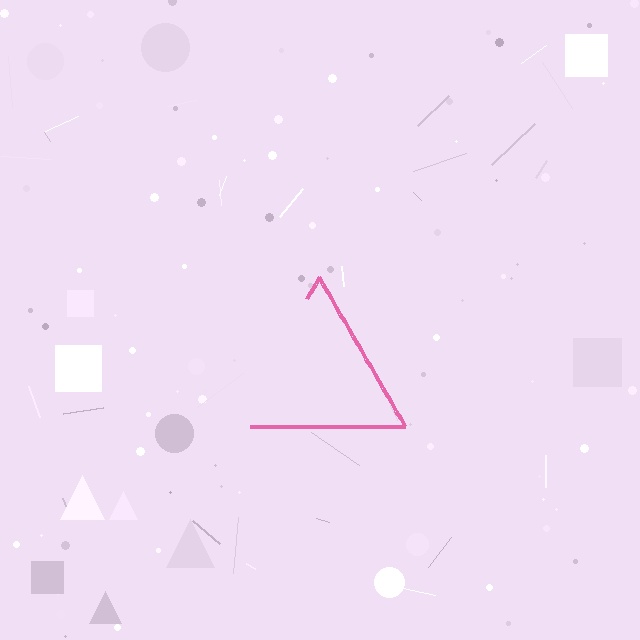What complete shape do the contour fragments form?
The contour fragments form a triangle.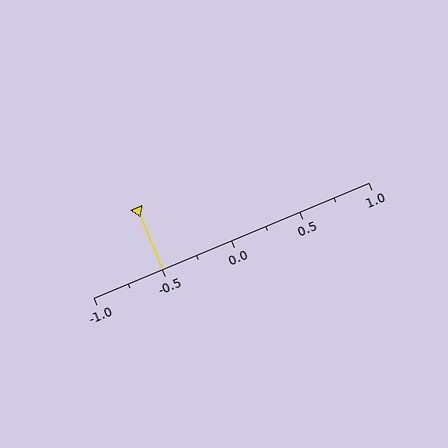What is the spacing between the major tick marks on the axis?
The major ticks are spaced 0.5 apart.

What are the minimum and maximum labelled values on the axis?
The axis runs from -1.0 to 1.0.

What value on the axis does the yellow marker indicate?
The marker indicates approximately -0.5.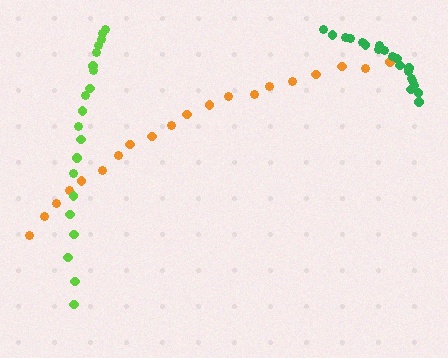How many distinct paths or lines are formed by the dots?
There are 3 distinct paths.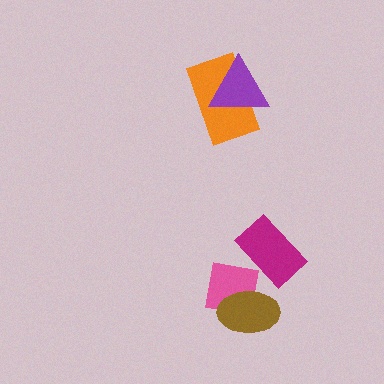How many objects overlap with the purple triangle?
1 object overlaps with the purple triangle.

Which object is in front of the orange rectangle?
The purple triangle is in front of the orange rectangle.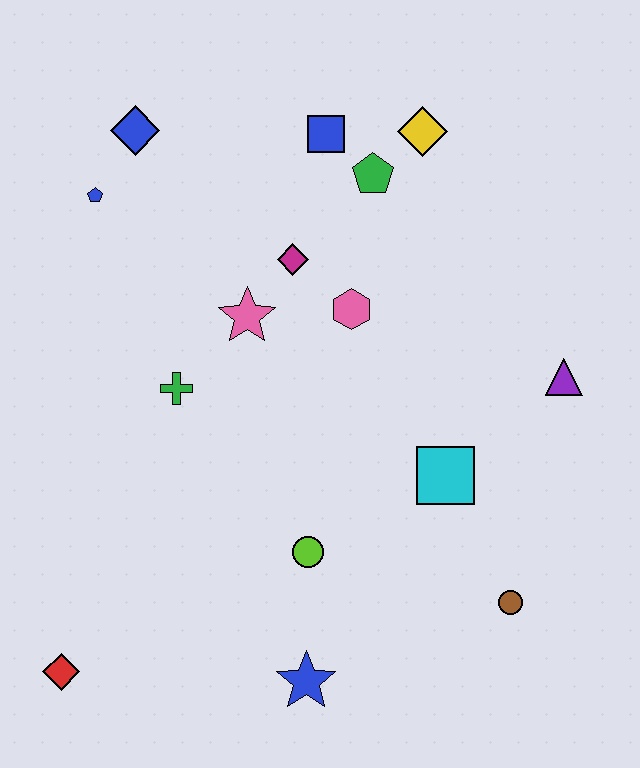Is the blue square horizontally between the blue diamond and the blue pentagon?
No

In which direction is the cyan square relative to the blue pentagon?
The cyan square is to the right of the blue pentagon.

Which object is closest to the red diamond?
The blue star is closest to the red diamond.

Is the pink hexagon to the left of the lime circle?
No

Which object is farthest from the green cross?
The brown circle is farthest from the green cross.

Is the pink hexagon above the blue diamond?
No